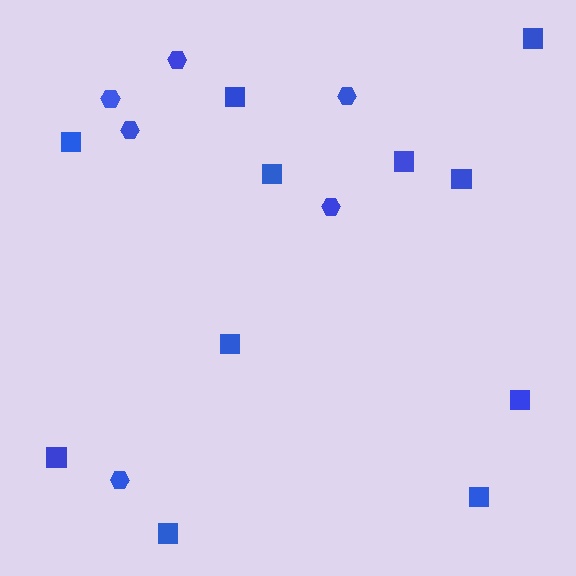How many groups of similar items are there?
There are 2 groups: one group of squares (11) and one group of hexagons (6).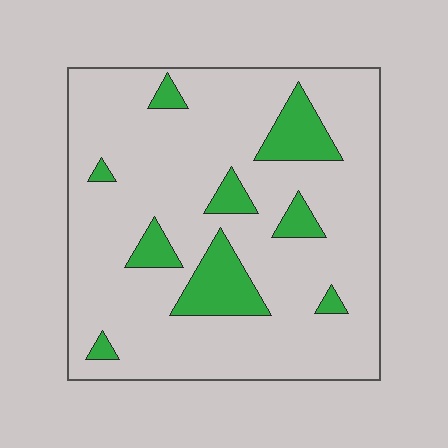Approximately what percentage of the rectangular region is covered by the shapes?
Approximately 15%.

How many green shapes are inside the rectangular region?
9.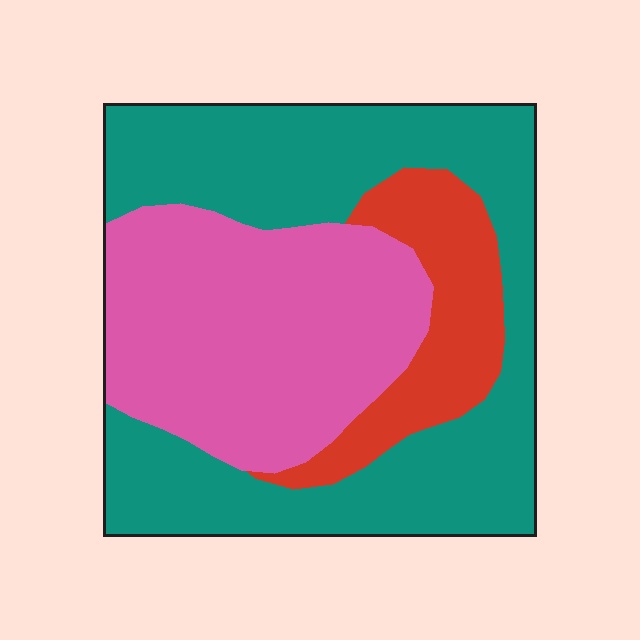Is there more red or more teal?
Teal.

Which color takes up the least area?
Red, at roughly 15%.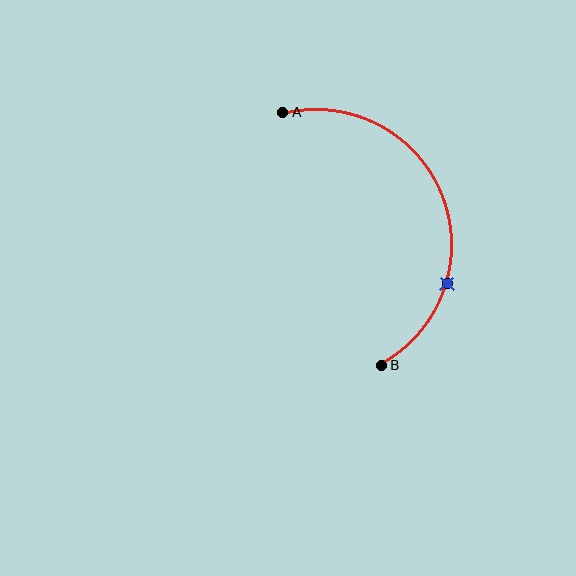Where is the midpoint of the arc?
The arc midpoint is the point on the curve farthest from the straight line joining A and B. It sits to the right of that line.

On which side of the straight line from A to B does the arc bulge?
The arc bulges to the right of the straight line connecting A and B.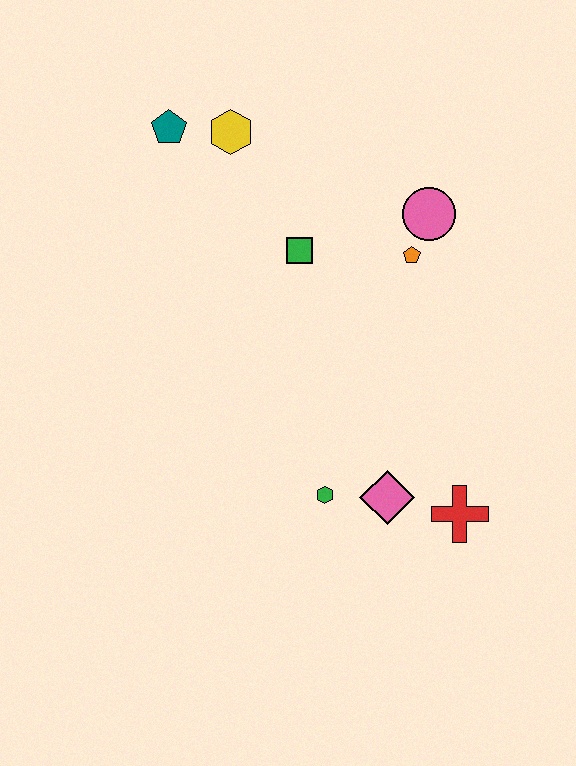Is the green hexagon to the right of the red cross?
No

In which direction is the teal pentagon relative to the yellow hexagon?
The teal pentagon is to the left of the yellow hexagon.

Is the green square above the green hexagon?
Yes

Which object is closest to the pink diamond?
The green hexagon is closest to the pink diamond.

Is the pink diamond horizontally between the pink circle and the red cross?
No